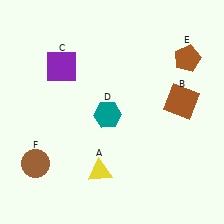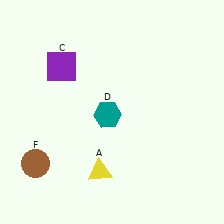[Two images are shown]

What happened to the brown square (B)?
The brown square (B) was removed in Image 2. It was in the top-right area of Image 1.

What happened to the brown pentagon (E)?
The brown pentagon (E) was removed in Image 2. It was in the top-right area of Image 1.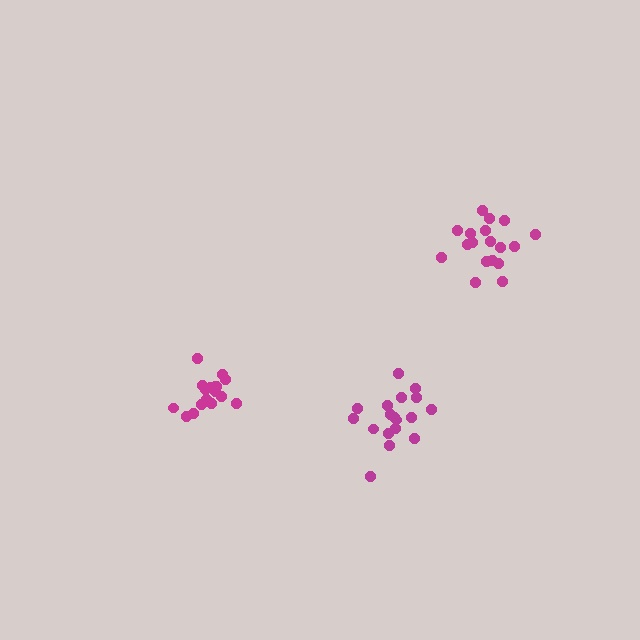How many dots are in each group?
Group 1: 19 dots, Group 2: 17 dots, Group 3: 18 dots (54 total).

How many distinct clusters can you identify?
There are 3 distinct clusters.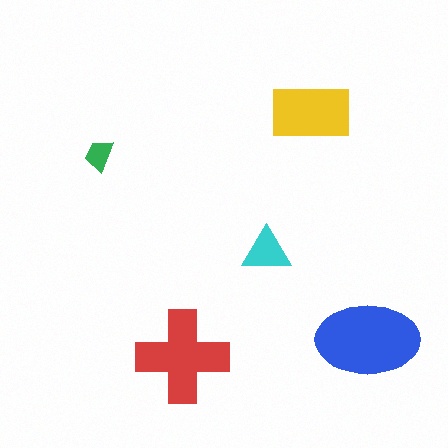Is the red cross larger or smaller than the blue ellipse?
Smaller.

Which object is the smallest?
The green trapezoid.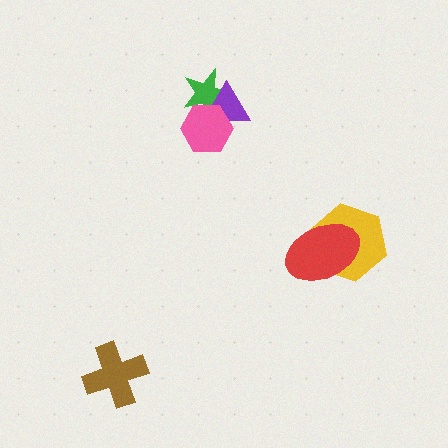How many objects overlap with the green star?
2 objects overlap with the green star.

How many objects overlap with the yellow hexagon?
1 object overlaps with the yellow hexagon.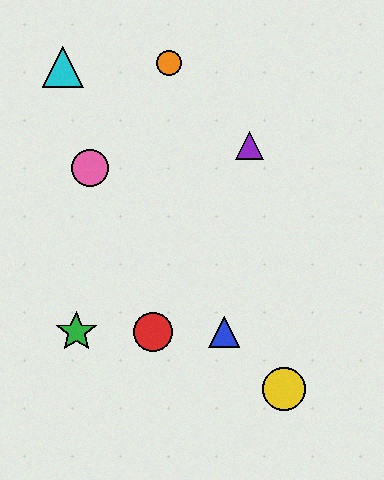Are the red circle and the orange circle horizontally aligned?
No, the red circle is at y≈332 and the orange circle is at y≈63.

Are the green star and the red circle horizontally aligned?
Yes, both are at y≈332.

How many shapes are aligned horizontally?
3 shapes (the red circle, the blue triangle, the green star) are aligned horizontally.